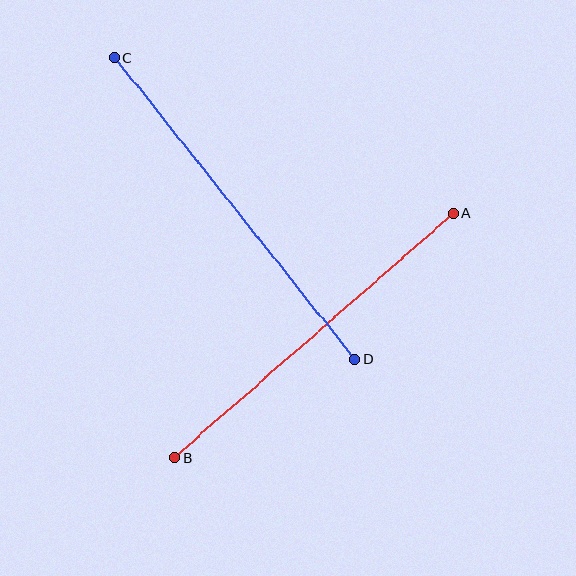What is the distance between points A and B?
The distance is approximately 370 pixels.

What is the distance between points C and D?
The distance is approximately 386 pixels.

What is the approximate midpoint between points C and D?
The midpoint is at approximately (235, 209) pixels.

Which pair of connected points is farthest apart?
Points C and D are farthest apart.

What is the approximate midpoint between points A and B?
The midpoint is at approximately (314, 335) pixels.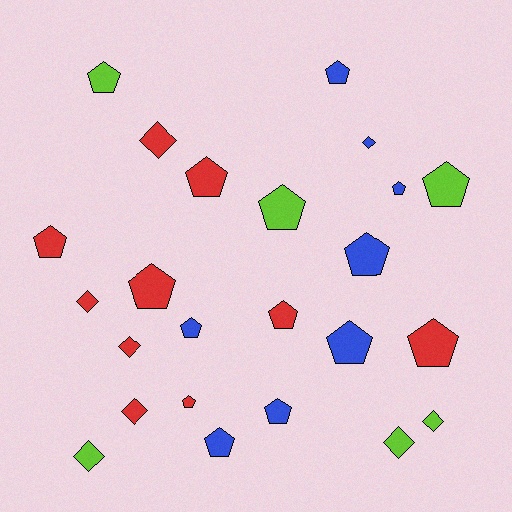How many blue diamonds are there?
There is 1 blue diamond.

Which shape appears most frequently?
Pentagon, with 16 objects.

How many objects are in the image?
There are 24 objects.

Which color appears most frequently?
Red, with 10 objects.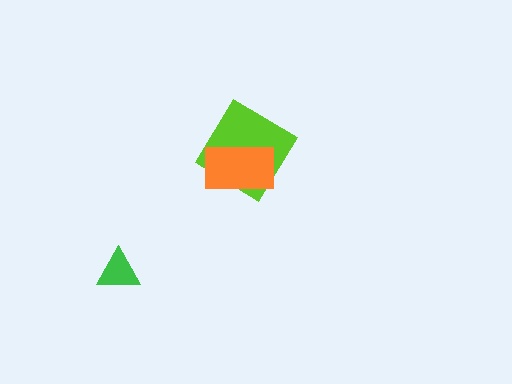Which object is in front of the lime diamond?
The orange rectangle is in front of the lime diamond.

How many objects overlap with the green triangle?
0 objects overlap with the green triangle.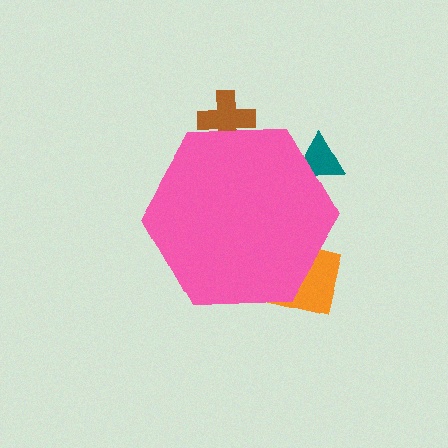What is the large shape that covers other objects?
A pink hexagon.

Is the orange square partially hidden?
Yes, the orange square is partially hidden behind the pink hexagon.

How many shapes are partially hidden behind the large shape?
3 shapes are partially hidden.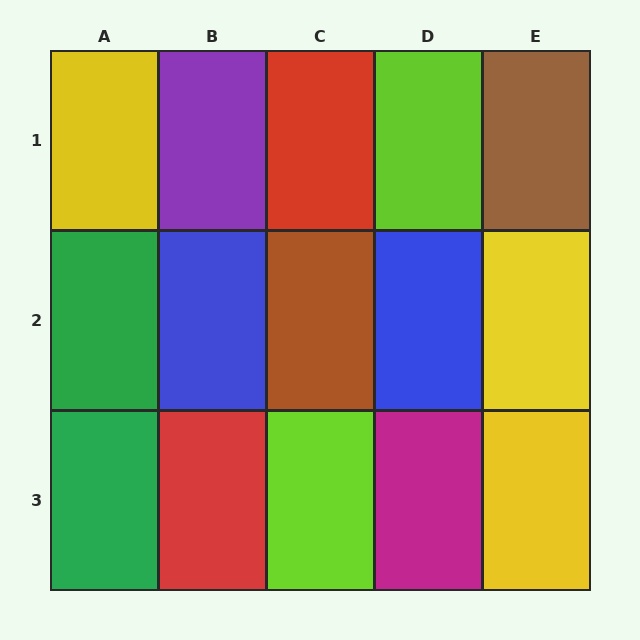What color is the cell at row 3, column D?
Magenta.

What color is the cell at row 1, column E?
Brown.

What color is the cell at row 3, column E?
Yellow.